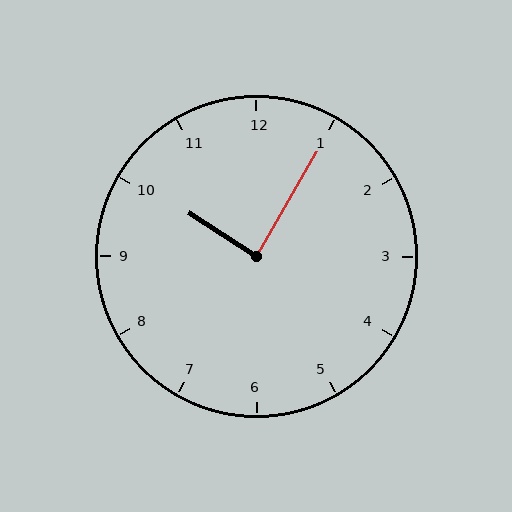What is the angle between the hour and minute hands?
Approximately 88 degrees.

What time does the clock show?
10:05.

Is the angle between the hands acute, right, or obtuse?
It is right.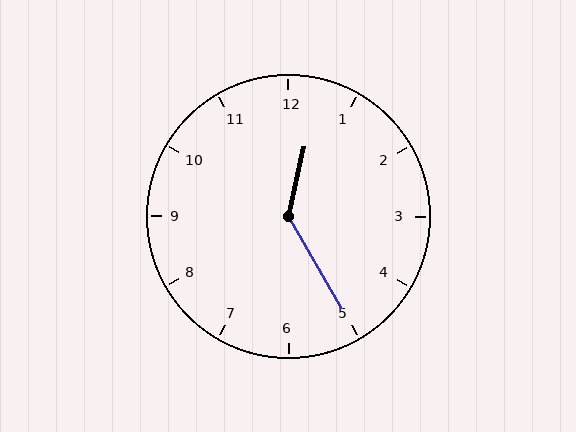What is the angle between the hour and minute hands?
Approximately 138 degrees.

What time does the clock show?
12:25.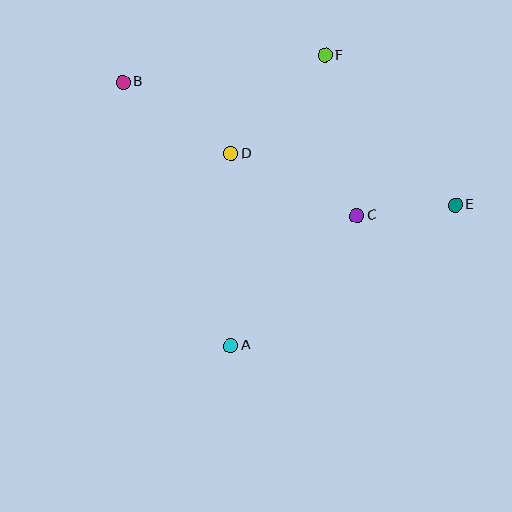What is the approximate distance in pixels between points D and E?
The distance between D and E is approximately 230 pixels.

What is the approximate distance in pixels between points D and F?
The distance between D and F is approximately 136 pixels.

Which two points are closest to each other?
Points C and E are closest to each other.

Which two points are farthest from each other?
Points B and E are farthest from each other.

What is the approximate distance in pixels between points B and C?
The distance between B and C is approximately 270 pixels.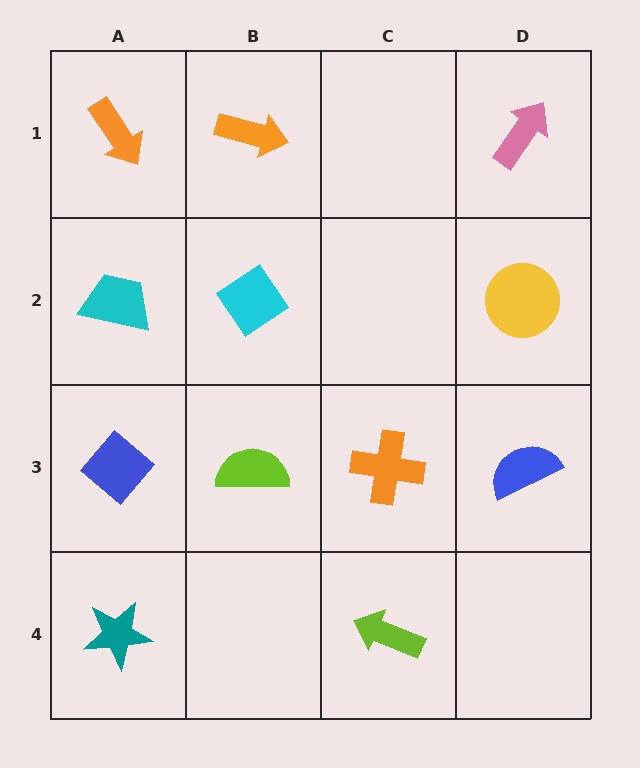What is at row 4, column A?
A teal star.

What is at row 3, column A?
A blue diamond.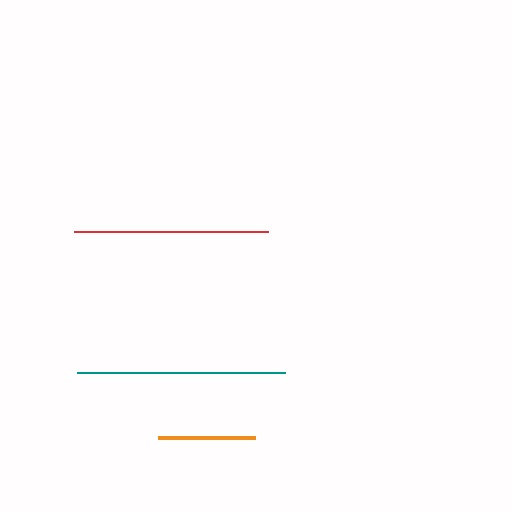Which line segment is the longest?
The teal line is the longest at approximately 209 pixels.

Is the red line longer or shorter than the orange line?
The red line is longer than the orange line.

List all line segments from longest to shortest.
From longest to shortest: teal, red, orange.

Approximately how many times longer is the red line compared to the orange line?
The red line is approximately 2.0 times the length of the orange line.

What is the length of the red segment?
The red segment is approximately 195 pixels long.